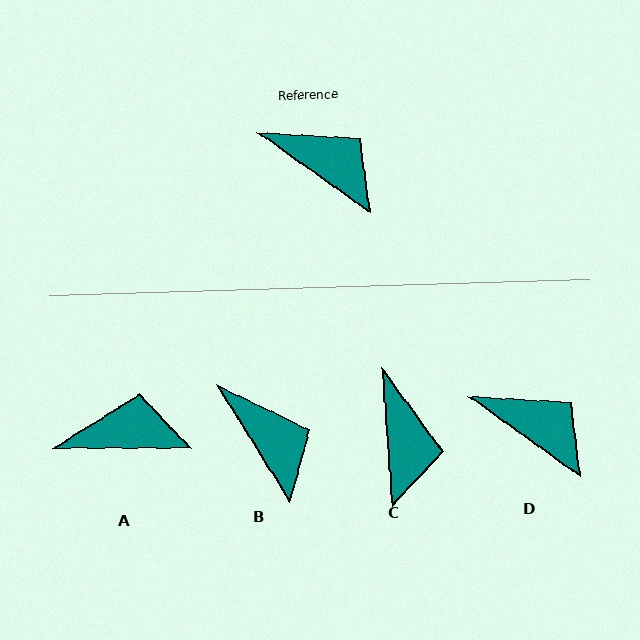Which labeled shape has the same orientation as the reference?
D.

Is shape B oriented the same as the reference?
No, it is off by about 23 degrees.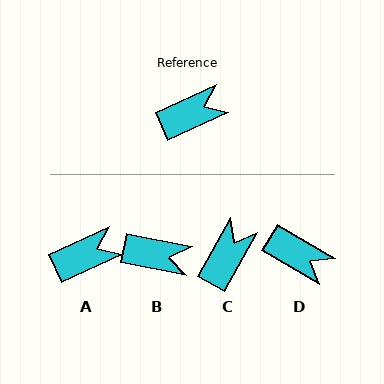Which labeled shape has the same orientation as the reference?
A.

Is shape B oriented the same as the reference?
No, it is off by about 36 degrees.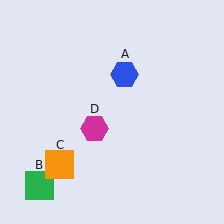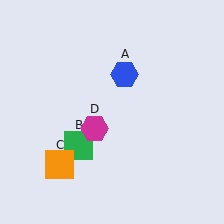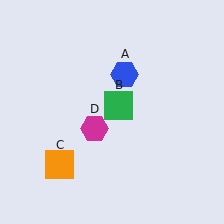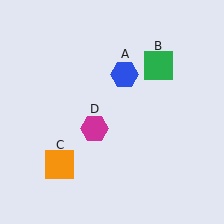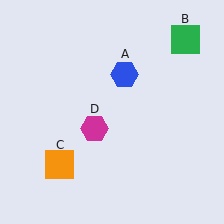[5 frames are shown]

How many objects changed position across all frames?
1 object changed position: green square (object B).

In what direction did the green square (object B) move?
The green square (object B) moved up and to the right.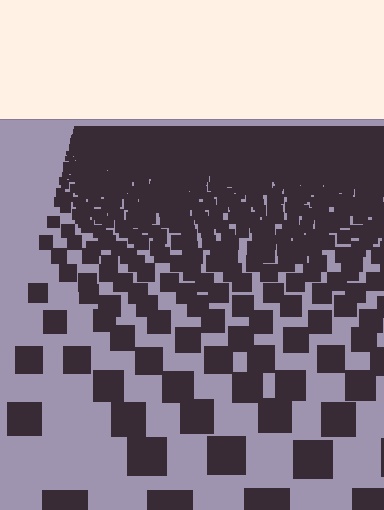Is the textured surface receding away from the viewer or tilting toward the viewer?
The surface is receding away from the viewer. Texture elements get smaller and denser toward the top.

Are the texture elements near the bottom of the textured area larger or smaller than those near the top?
Larger. Near the bottom, elements are closer to the viewer and appear at a bigger on-screen size.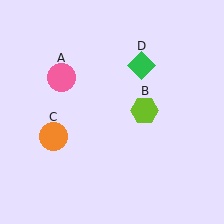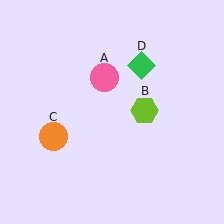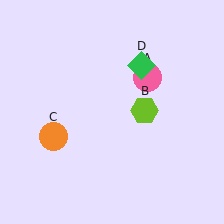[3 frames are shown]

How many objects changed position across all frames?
1 object changed position: pink circle (object A).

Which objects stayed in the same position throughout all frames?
Lime hexagon (object B) and orange circle (object C) and green diamond (object D) remained stationary.